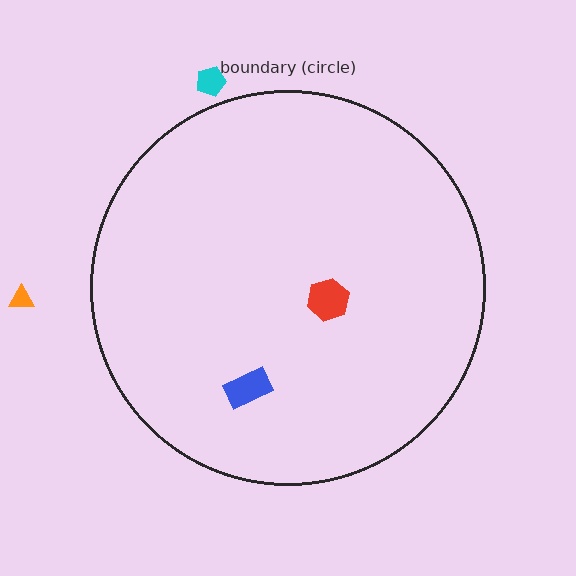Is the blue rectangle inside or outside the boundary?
Inside.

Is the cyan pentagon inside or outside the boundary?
Outside.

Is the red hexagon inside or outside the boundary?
Inside.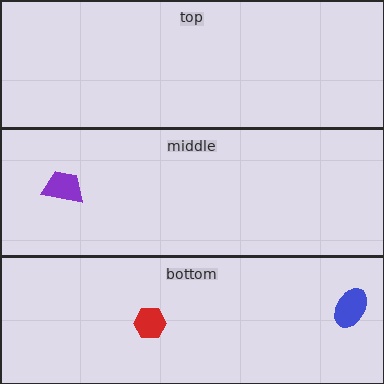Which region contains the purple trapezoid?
The middle region.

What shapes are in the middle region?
The purple trapezoid.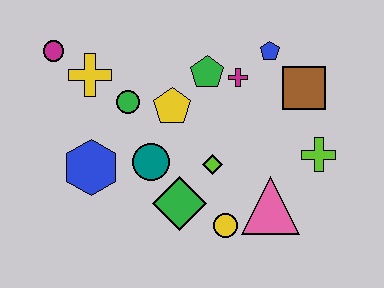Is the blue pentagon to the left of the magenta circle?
No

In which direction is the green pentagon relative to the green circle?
The green pentagon is to the right of the green circle.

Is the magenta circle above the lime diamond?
Yes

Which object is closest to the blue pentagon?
The magenta cross is closest to the blue pentagon.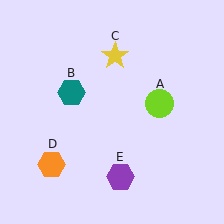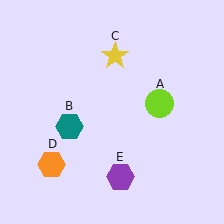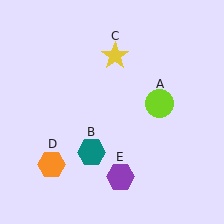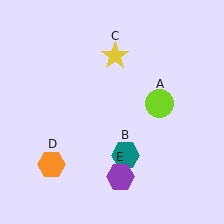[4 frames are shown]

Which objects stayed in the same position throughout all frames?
Lime circle (object A) and yellow star (object C) and orange hexagon (object D) and purple hexagon (object E) remained stationary.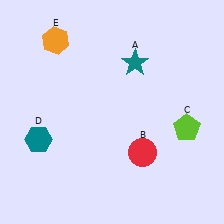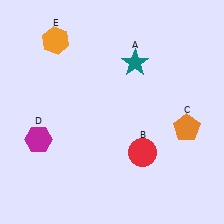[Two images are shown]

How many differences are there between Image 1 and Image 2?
There are 2 differences between the two images.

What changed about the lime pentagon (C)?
In Image 1, C is lime. In Image 2, it changed to orange.